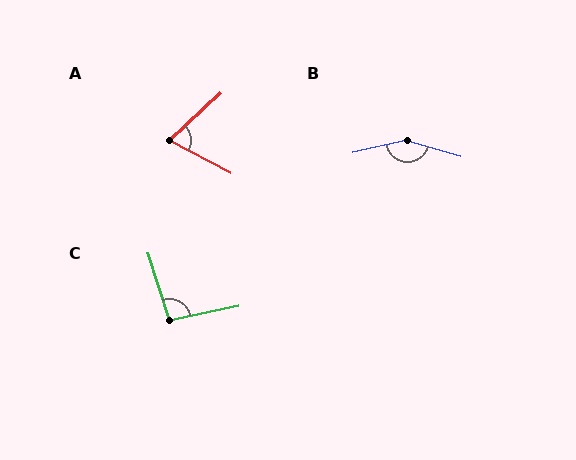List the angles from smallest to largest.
A (70°), C (95°), B (151°).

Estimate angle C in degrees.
Approximately 95 degrees.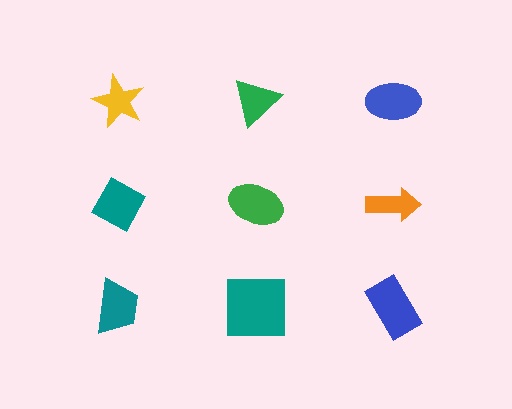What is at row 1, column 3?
A blue ellipse.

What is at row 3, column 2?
A teal square.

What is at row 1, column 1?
A yellow star.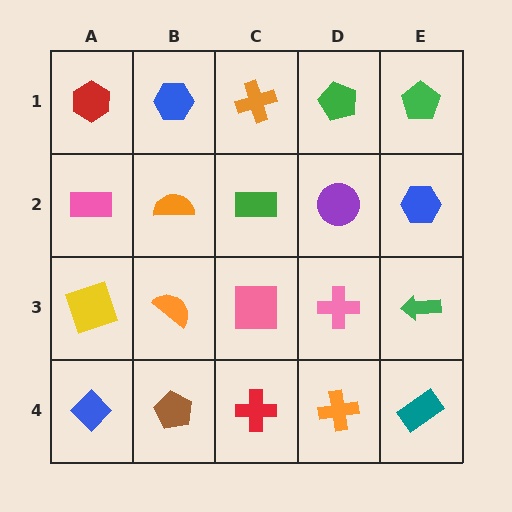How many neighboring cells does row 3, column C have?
4.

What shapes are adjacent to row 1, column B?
An orange semicircle (row 2, column B), a red hexagon (row 1, column A), an orange cross (row 1, column C).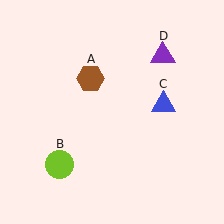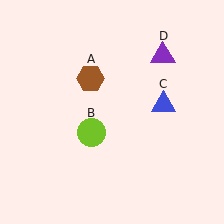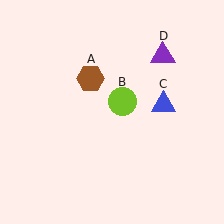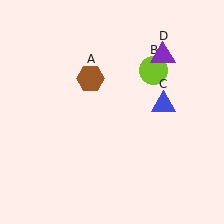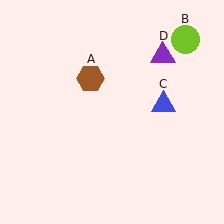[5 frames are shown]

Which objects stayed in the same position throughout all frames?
Brown hexagon (object A) and blue triangle (object C) and purple triangle (object D) remained stationary.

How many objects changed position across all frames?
1 object changed position: lime circle (object B).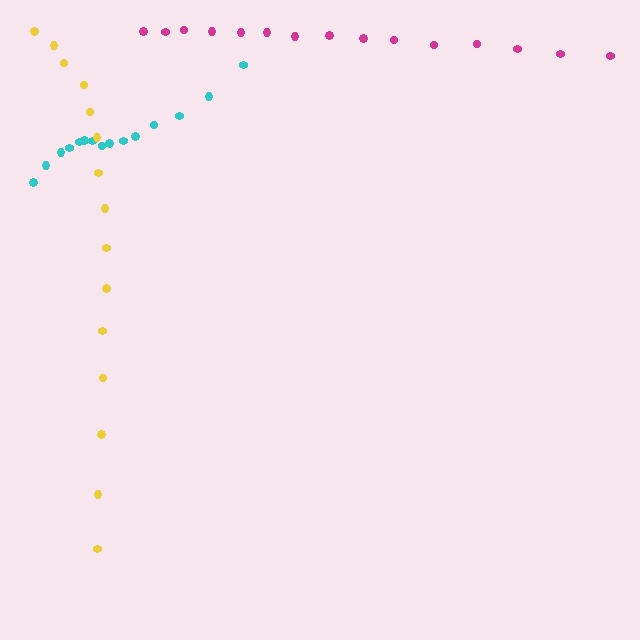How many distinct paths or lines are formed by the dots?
There are 3 distinct paths.